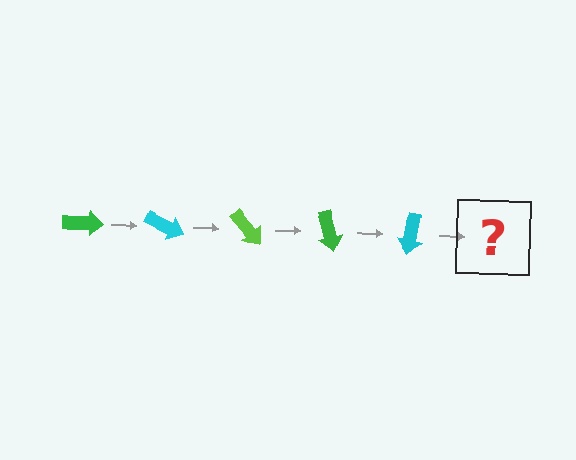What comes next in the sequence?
The next element should be a lime arrow, rotated 125 degrees from the start.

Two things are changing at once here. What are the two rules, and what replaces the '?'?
The two rules are that it rotates 25 degrees each step and the color cycles through green, cyan, and lime. The '?' should be a lime arrow, rotated 125 degrees from the start.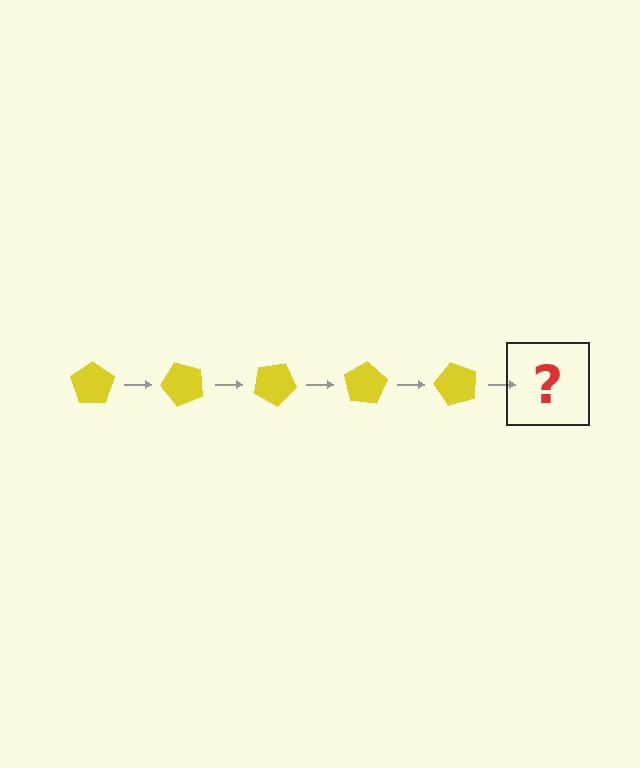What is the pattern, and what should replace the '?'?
The pattern is that the pentagon rotates 50 degrees each step. The '?' should be a yellow pentagon rotated 250 degrees.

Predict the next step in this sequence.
The next step is a yellow pentagon rotated 250 degrees.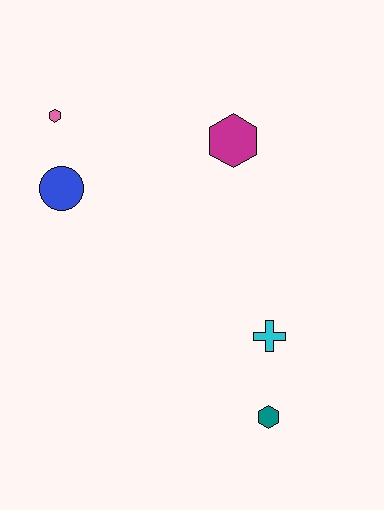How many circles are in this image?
There is 1 circle.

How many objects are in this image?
There are 5 objects.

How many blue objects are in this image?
There is 1 blue object.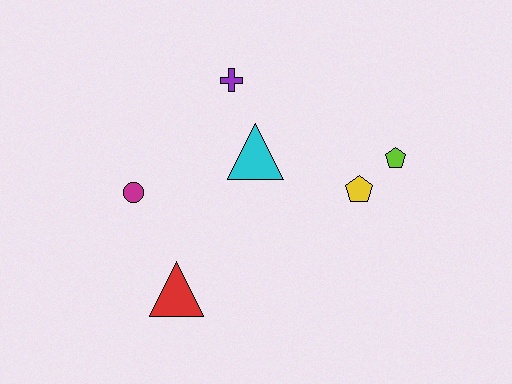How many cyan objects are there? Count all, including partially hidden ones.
There is 1 cyan object.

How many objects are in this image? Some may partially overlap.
There are 6 objects.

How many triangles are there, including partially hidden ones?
There are 2 triangles.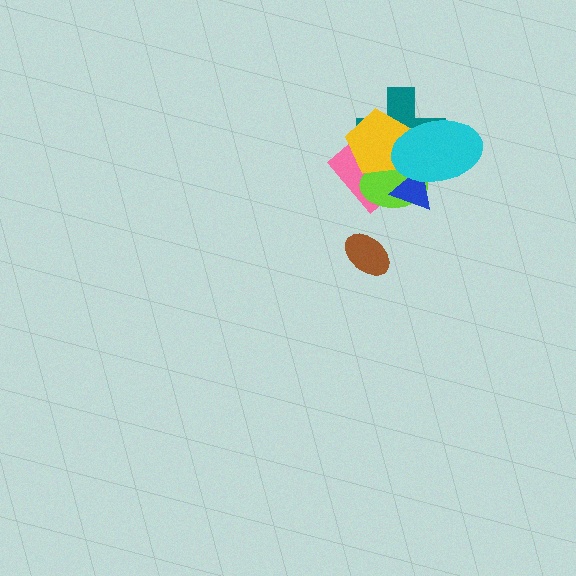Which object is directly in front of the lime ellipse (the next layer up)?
The blue triangle is directly in front of the lime ellipse.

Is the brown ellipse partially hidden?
No, no other shape covers it.